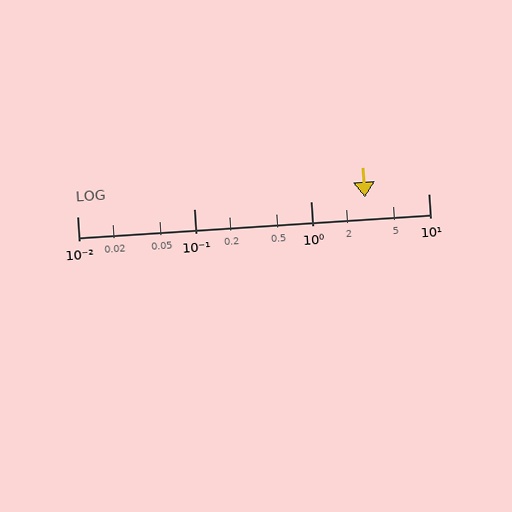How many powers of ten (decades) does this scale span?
The scale spans 3 decades, from 0.01 to 10.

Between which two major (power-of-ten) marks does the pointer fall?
The pointer is between 1 and 10.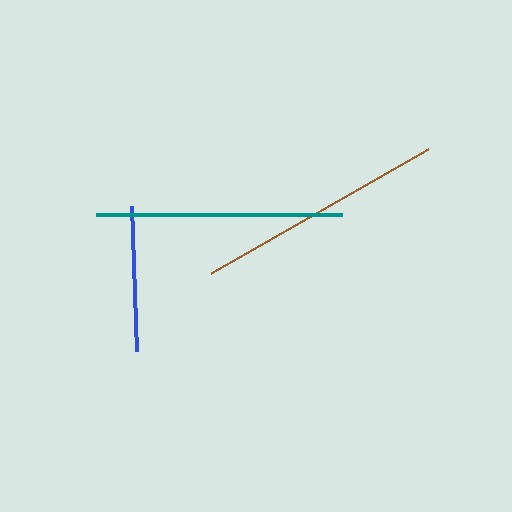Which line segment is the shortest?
The blue line is the shortest at approximately 145 pixels.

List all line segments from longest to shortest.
From longest to shortest: brown, teal, blue.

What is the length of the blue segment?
The blue segment is approximately 145 pixels long.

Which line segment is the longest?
The brown line is the longest at approximately 250 pixels.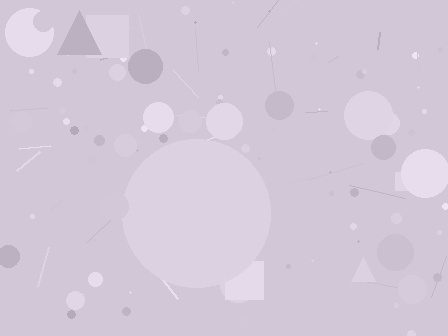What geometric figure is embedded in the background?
A circle is embedded in the background.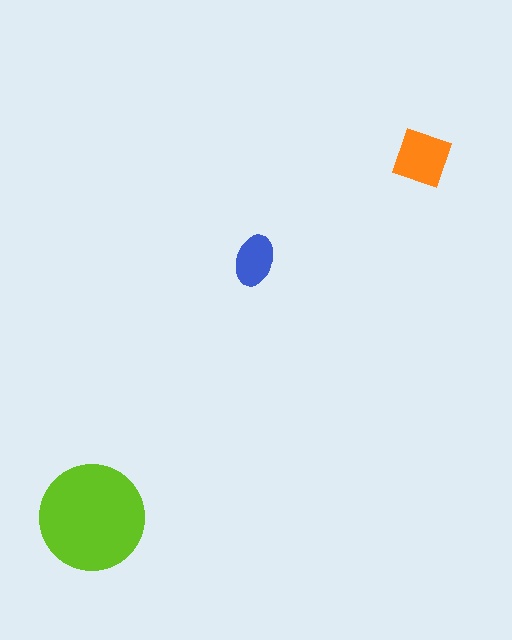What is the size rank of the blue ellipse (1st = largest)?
3rd.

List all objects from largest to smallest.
The lime circle, the orange diamond, the blue ellipse.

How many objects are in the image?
There are 3 objects in the image.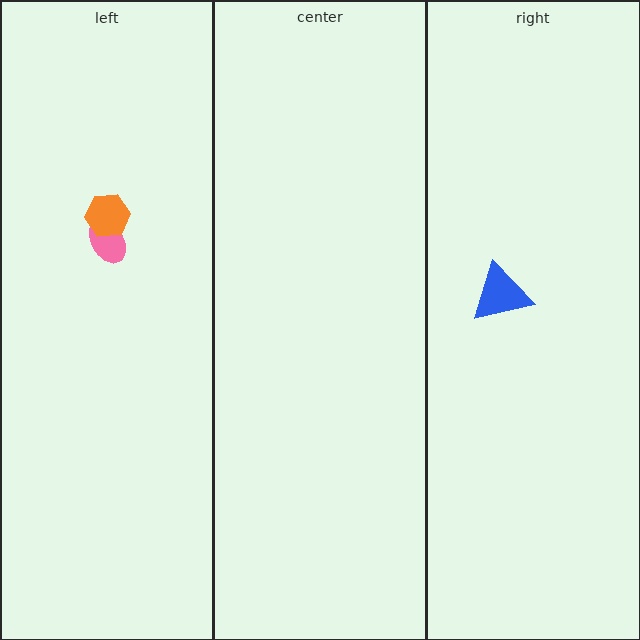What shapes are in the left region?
The pink ellipse, the orange hexagon.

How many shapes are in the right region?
1.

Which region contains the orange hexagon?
The left region.